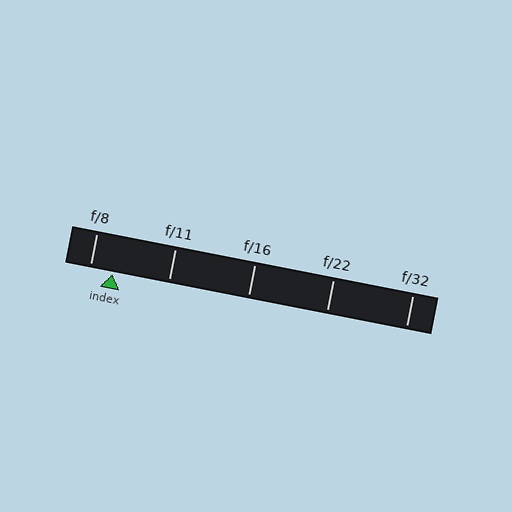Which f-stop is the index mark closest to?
The index mark is closest to f/8.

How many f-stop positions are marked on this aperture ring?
There are 5 f-stop positions marked.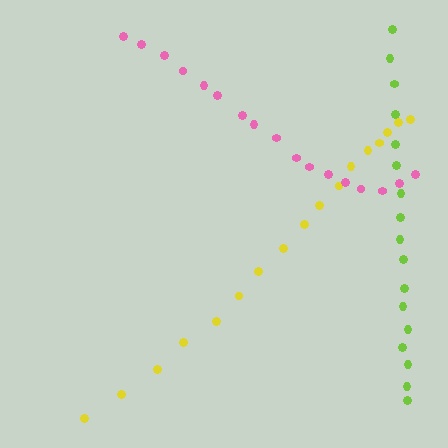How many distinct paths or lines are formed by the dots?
There are 3 distinct paths.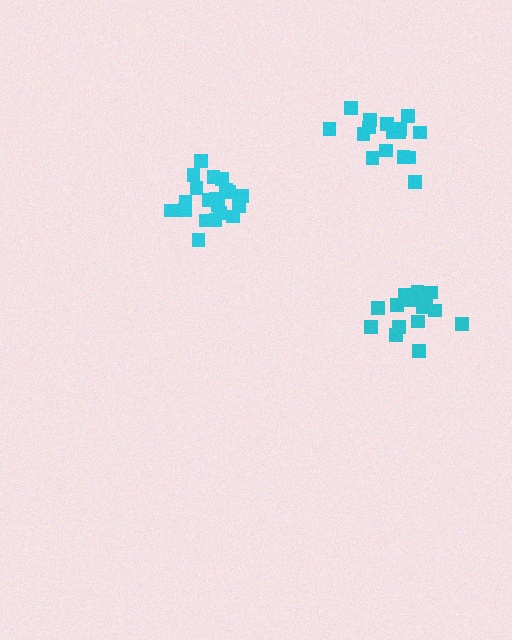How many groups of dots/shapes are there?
There are 3 groups.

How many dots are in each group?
Group 1: 17 dots, Group 2: 16 dots, Group 3: 20 dots (53 total).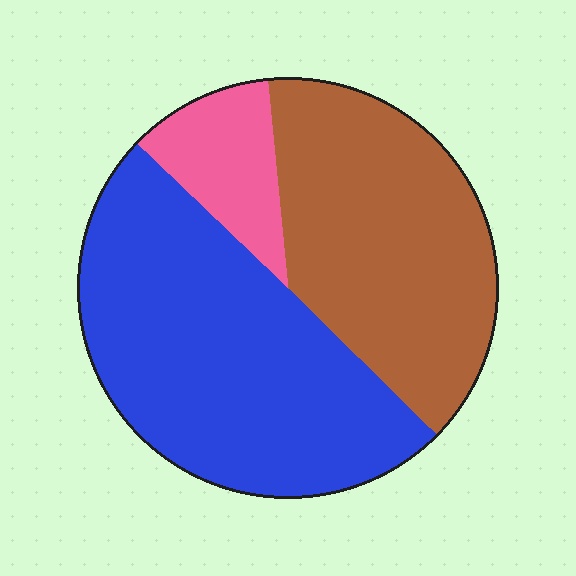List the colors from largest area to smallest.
From largest to smallest: blue, brown, pink.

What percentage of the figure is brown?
Brown takes up about two fifths (2/5) of the figure.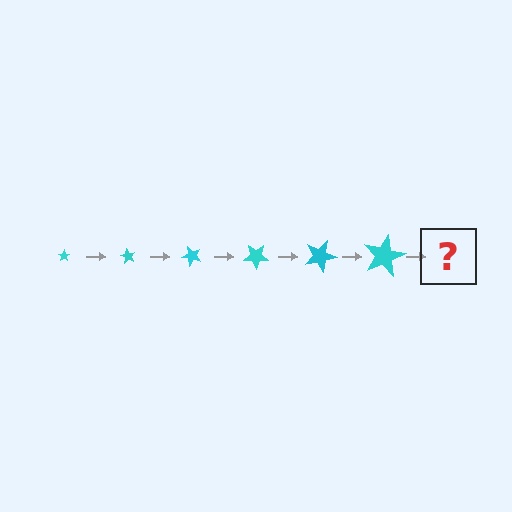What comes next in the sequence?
The next element should be a star, larger than the previous one and rotated 360 degrees from the start.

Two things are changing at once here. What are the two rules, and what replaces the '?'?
The two rules are that the star grows larger each step and it rotates 60 degrees each step. The '?' should be a star, larger than the previous one and rotated 360 degrees from the start.